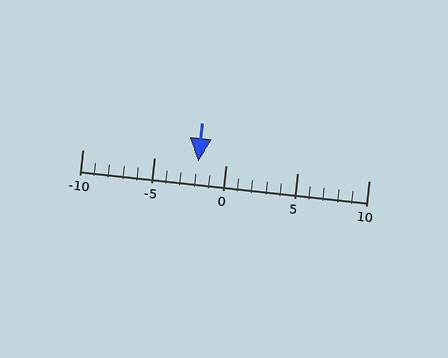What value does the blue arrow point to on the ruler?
The blue arrow points to approximately -2.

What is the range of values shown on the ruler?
The ruler shows values from -10 to 10.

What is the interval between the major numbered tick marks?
The major tick marks are spaced 5 units apart.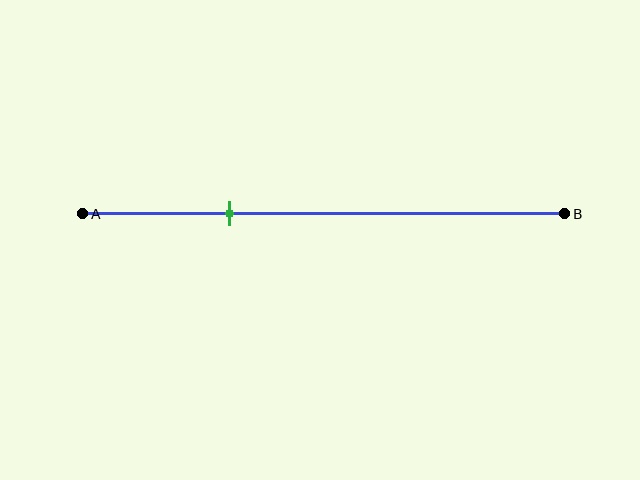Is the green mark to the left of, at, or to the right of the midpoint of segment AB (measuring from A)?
The green mark is to the left of the midpoint of segment AB.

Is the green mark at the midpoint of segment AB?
No, the mark is at about 30% from A, not at the 50% midpoint.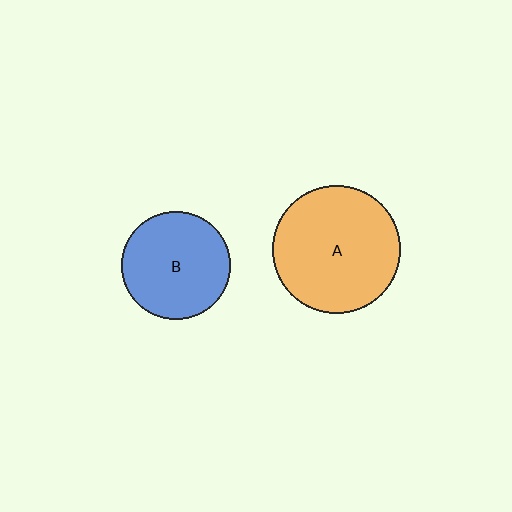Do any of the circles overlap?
No, none of the circles overlap.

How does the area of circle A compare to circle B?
Approximately 1.4 times.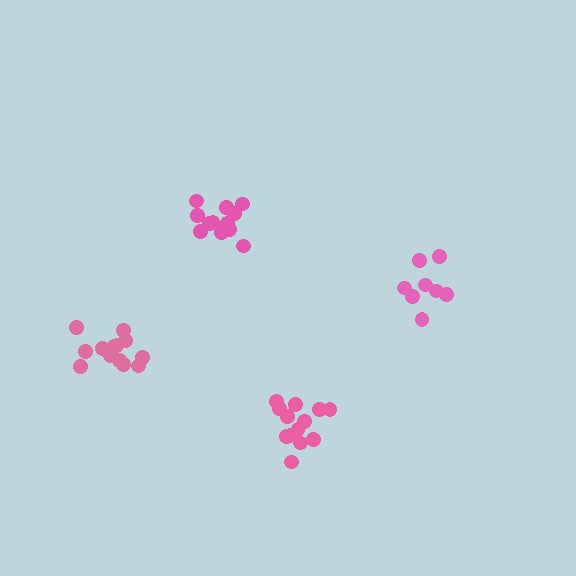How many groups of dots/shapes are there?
There are 4 groups.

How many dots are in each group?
Group 1: 8 dots, Group 2: 13 dots, Group 3: 12 dots, Group 4: 13 dots (46 total).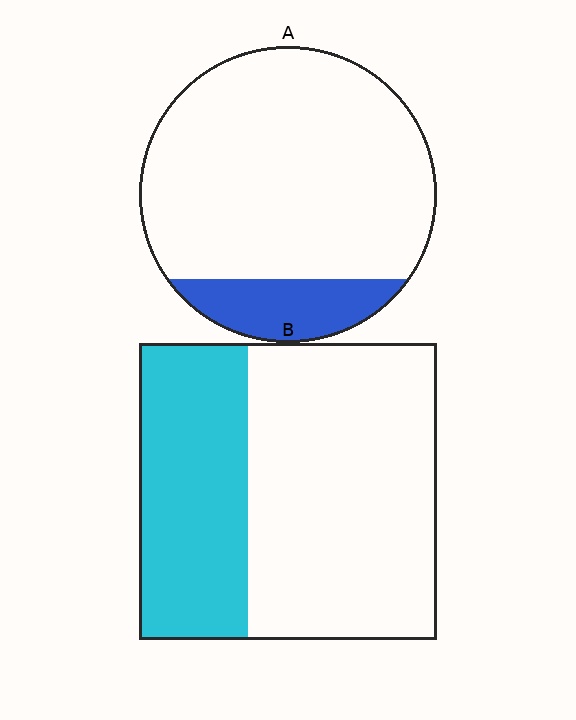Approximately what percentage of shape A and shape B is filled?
A is approximately 15% and B is approximately 35%.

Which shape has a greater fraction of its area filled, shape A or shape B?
Shape B.